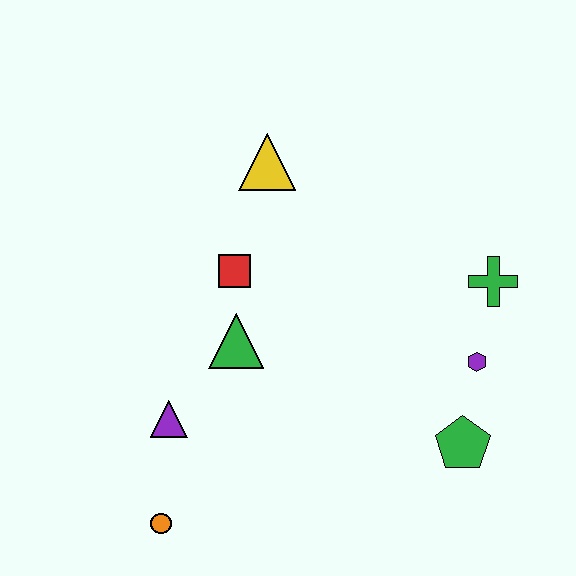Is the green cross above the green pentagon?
Yes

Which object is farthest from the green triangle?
The green cross is farthest from the green triangle.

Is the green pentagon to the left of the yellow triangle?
No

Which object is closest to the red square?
The green triangle is closest to the red square.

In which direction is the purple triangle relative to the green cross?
The purple triangle is to the left of the green cross.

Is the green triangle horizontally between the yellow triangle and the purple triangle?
Yes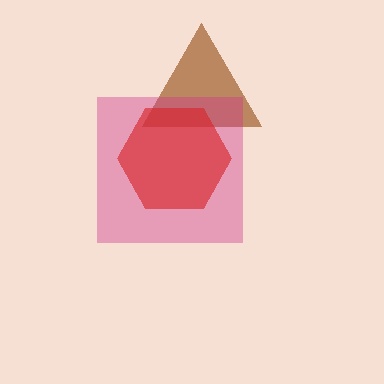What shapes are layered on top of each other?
The layered shapes are: a brown triangle, a magenta square, a red hexagon.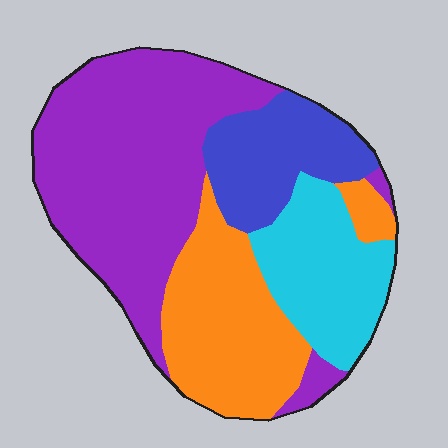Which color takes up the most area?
Purple, at roughly 45%.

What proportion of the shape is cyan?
Cyan takes up about one sixth (1/6) of the shape.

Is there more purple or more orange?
Purple.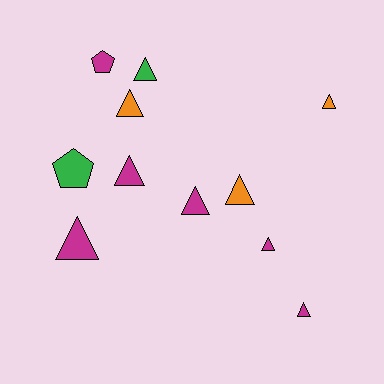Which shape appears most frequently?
Triangle, with 9 objects.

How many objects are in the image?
There are 11 objects.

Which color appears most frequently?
Magenta, with 6 objects.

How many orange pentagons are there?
There are no orange pentagons.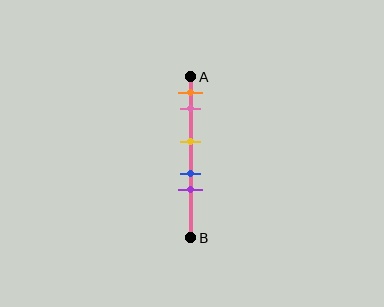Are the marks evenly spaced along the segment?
No, the marks are not evenly spaced.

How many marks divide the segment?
There are 5 marks dividing the segment.